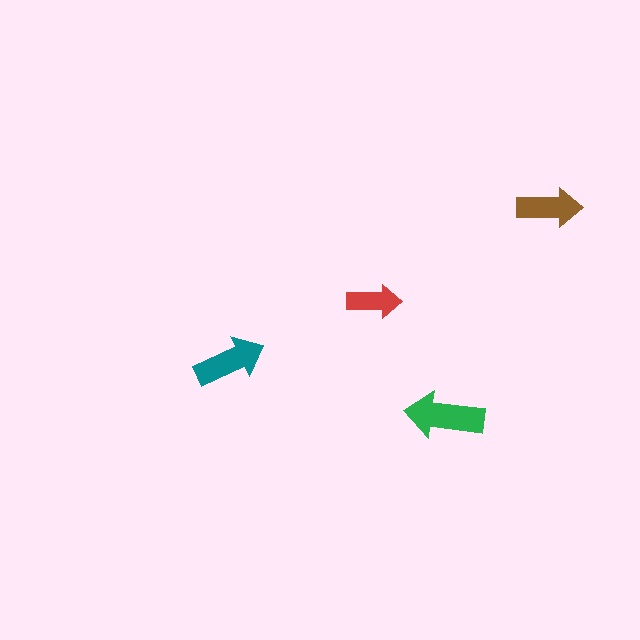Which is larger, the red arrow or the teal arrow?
The teal one.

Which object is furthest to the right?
The brown arrow is rightmost.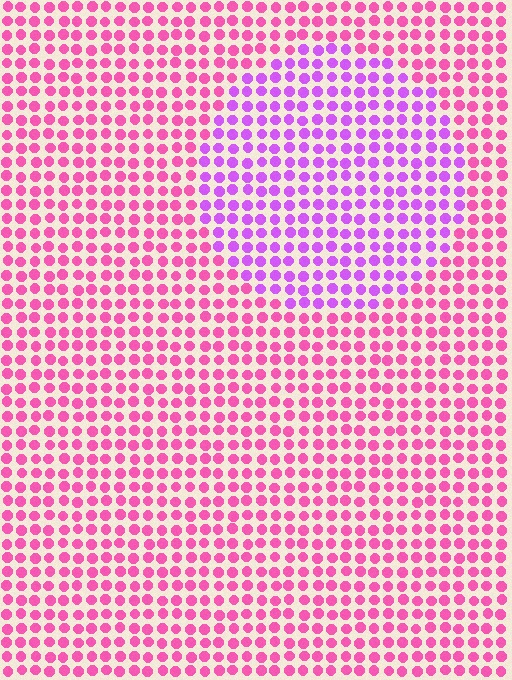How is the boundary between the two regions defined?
The boundary is defined purely by a slight shift in hue (about 39 degrees). Spacing, size, and orientation are identical on both sides.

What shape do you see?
I see a circle.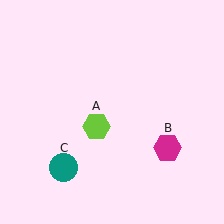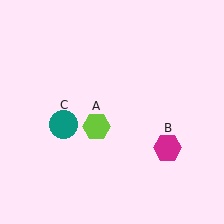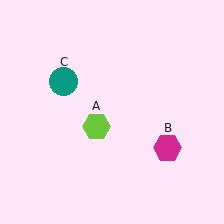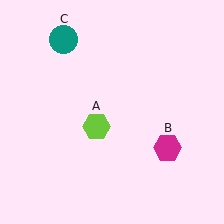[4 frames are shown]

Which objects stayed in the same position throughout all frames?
Lime hexagon (object A) and magenta hexagon (object B) remained stationary.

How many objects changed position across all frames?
1 object changed position: teal circle (object C).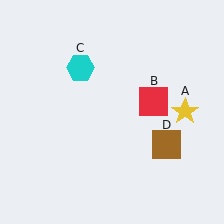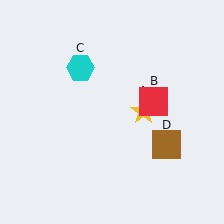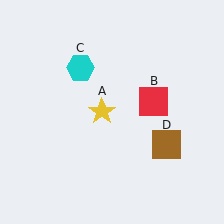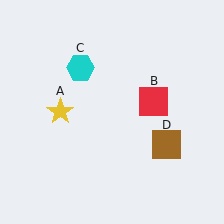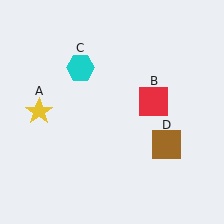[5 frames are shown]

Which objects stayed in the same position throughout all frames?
Red square (object B) and cyan hexagon (object C) and brown square (object D) remained stationary.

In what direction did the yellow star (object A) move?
The yellow star (object A) moved left.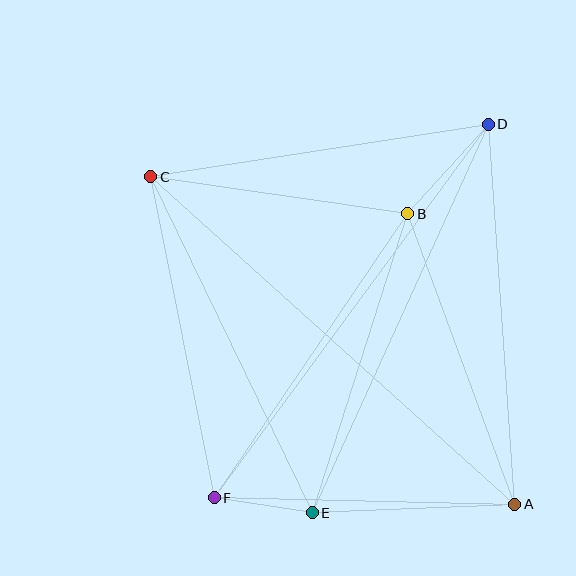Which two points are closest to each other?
Points E and F are closest to each other.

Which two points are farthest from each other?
Points A and C are farthest from each other.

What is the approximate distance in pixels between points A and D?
The distance between A and D is approximately 381 pixels.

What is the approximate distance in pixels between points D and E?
The distance between D and E is approximately 426 pixels.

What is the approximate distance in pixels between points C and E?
The distance between C and E is approximately 373 pixels.